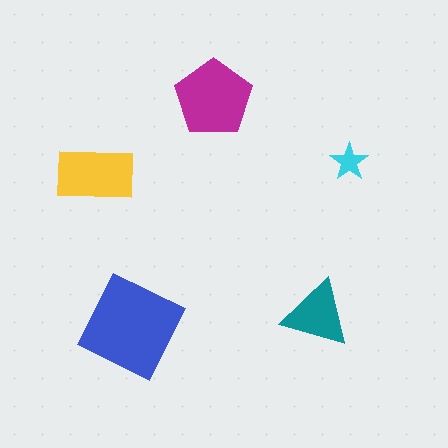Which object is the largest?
The blue square.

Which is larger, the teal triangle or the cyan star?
The teal triangle.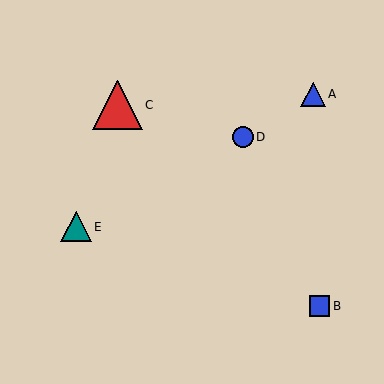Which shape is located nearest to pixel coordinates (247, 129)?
The blue circle (labeled D) at (243, 137) is nearest to that location.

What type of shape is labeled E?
Shape E is a teal triangle.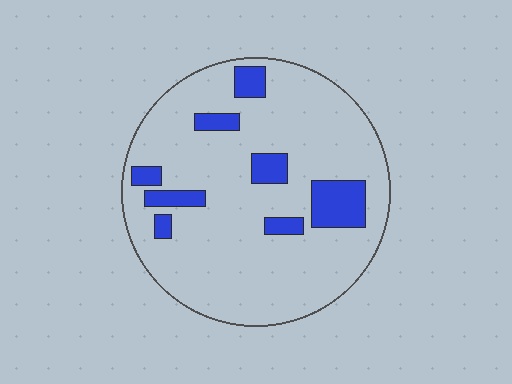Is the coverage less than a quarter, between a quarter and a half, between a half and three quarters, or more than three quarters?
Less than a quarter.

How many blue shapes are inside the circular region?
8.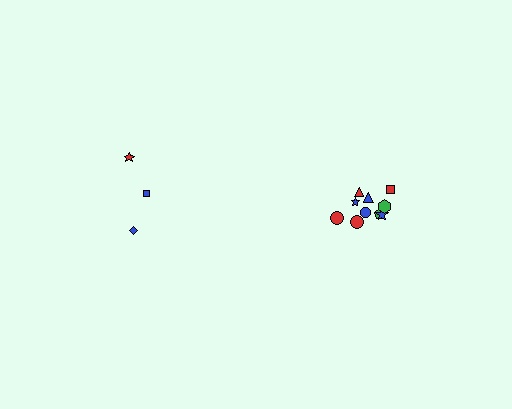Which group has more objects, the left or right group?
The right group.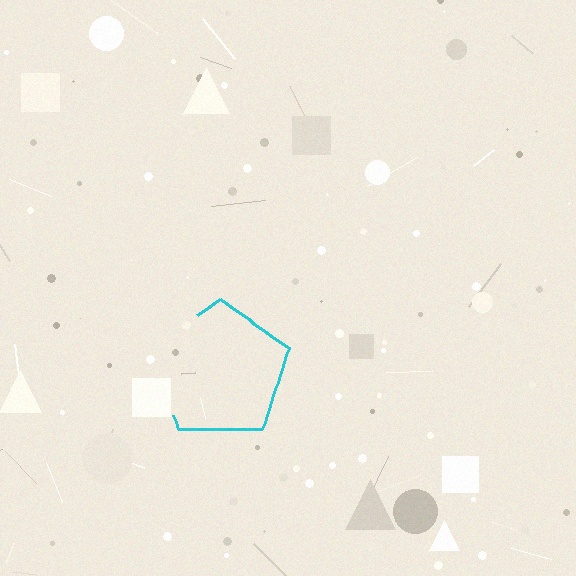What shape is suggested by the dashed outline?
The dashed outline suggests a pentagon.